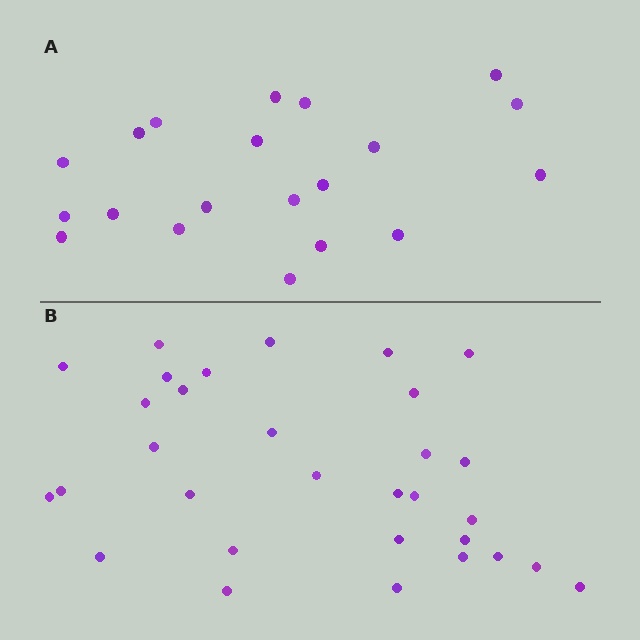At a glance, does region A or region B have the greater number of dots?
Region B (the bottom region) has more dots.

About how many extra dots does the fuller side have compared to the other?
Region B has roughly 12 or so more dots than region A.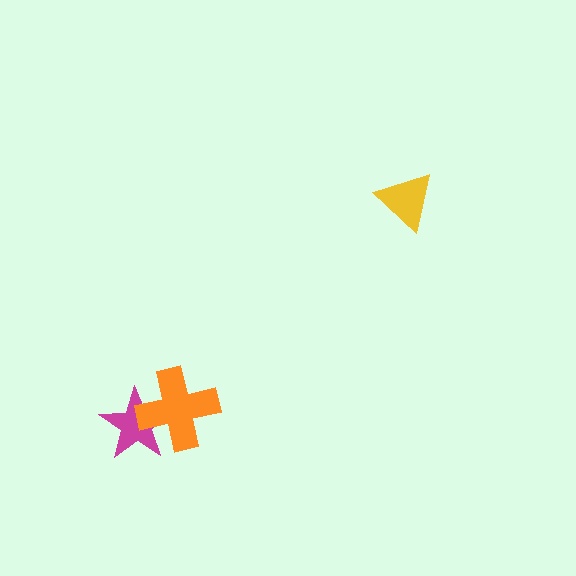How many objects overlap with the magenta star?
1 object overlaps with the magenta star.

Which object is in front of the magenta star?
The orange cross is in front of the magenta star.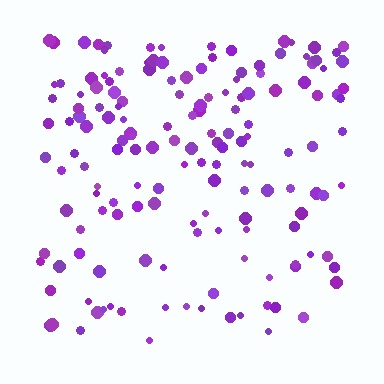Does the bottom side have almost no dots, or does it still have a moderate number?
Still a moderate number, just noticeably fewer than the top.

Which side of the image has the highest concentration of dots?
The top.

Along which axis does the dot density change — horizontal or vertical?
Vertical.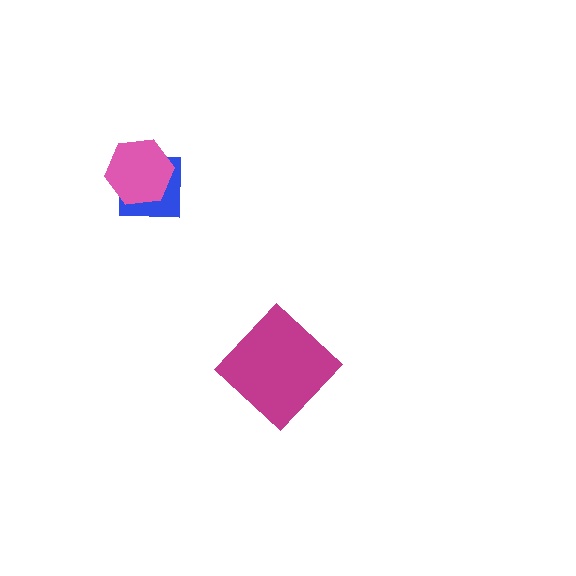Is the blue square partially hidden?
Yes, it is partially covered by another shape.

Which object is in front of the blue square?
The pink hexagon is in front of the blue square.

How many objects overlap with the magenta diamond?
0 objects overlap with the magenta diamond.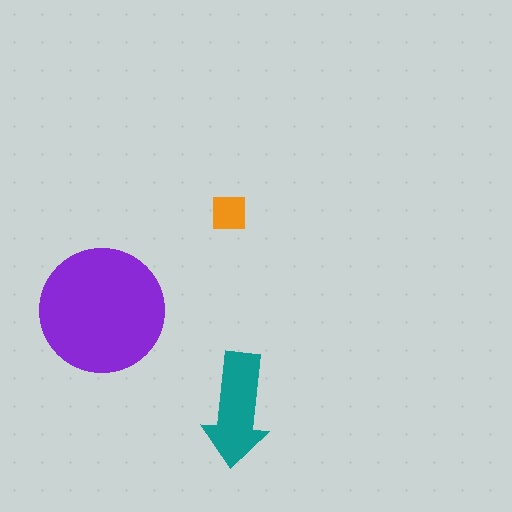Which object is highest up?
The orange square is topmost.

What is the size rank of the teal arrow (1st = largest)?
2nd.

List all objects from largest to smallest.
The purple circle, the teal arrow, the orange square.